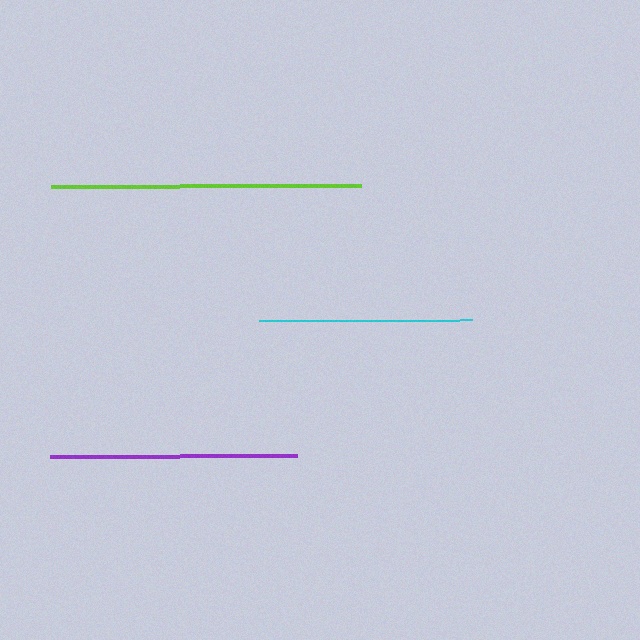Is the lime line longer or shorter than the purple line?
The lime line is longer than the purple line.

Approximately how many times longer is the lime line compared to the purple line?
The lime line is approximately 1.3 times the length of the purple line.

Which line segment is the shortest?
The cyan line is the shortest at approximately 213 pixels.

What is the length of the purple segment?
The purple segment is approximately 247 pixels long.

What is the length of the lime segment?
The lime segment is approximately 310 pixels long.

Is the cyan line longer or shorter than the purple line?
The purple line is longer than the cyan line.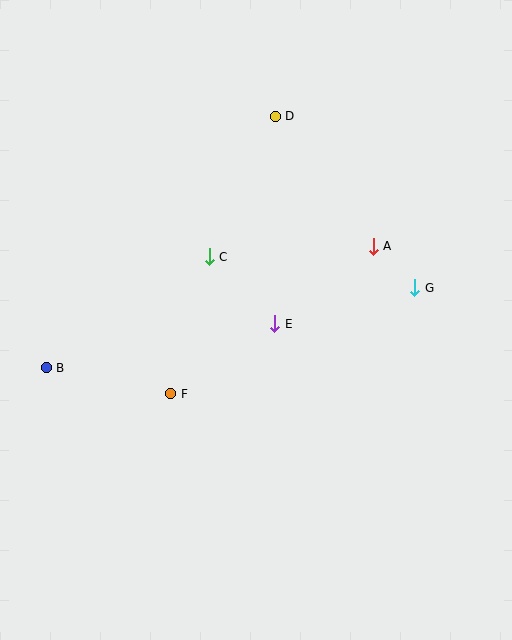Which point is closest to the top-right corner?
Point D is closest to the top-right corner.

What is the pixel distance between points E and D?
The distance between E and D is 207 pixels.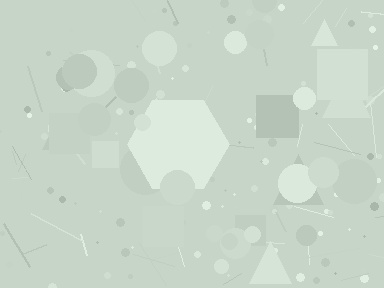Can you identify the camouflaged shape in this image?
The camouflaged shape is a hexagon.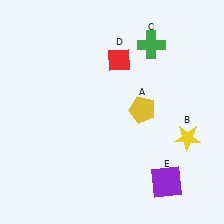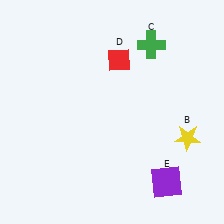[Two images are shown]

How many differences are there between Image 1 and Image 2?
There is 1 difference between the two images.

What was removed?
The yellow pentagon (A) was removed in Image 2.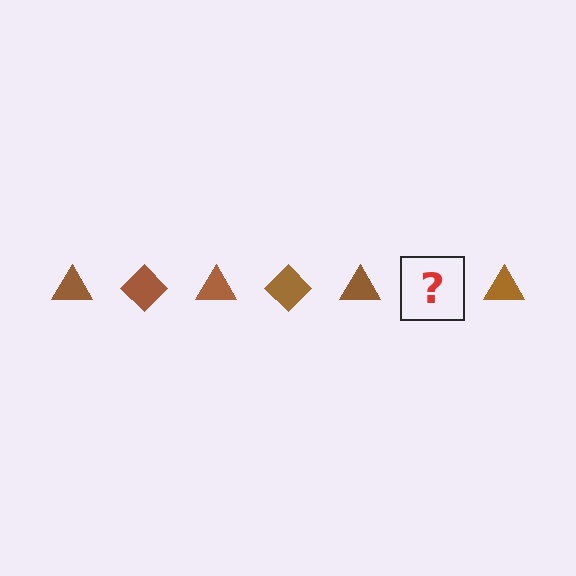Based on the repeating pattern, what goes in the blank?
The blank should be a brown diamond.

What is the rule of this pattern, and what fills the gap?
The rule is that the pattern cycles through triangle, diamond shapes in brown. The gap should be filled with a brown diamond.